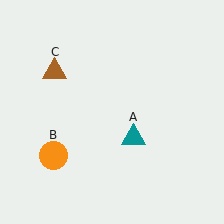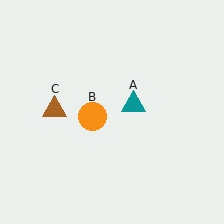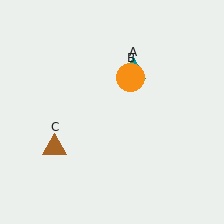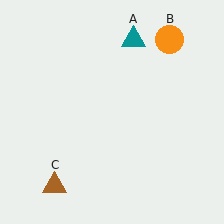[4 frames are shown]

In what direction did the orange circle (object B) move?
The orange circle (object B) moved up and to the right.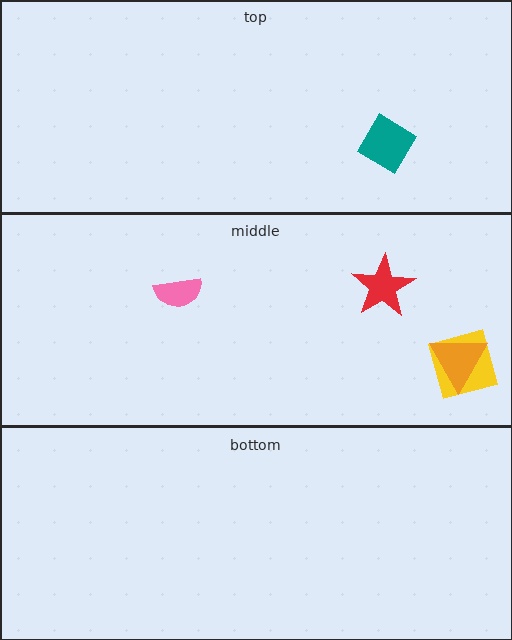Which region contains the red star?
The middle region.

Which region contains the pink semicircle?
The middle region.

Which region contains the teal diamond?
The top region.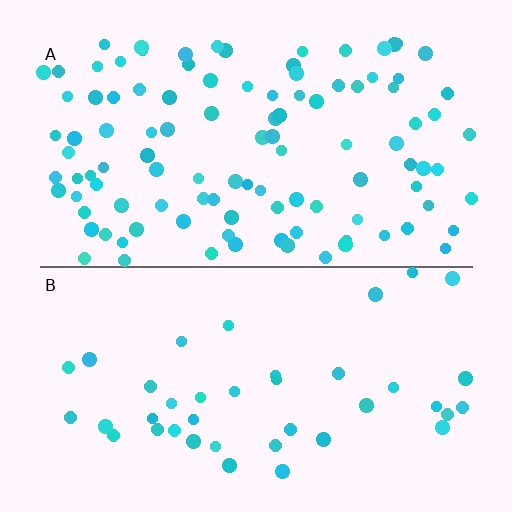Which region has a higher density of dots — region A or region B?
A (the top).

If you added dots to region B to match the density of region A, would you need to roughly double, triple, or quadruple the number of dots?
Approximately triple.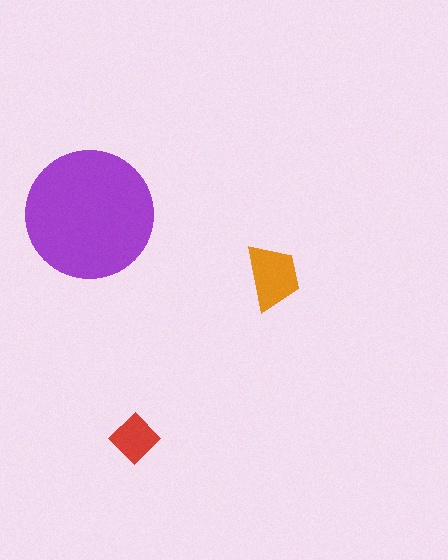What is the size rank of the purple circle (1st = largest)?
1st.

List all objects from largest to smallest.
The purple circle, the orange trapezoid, the red diamond.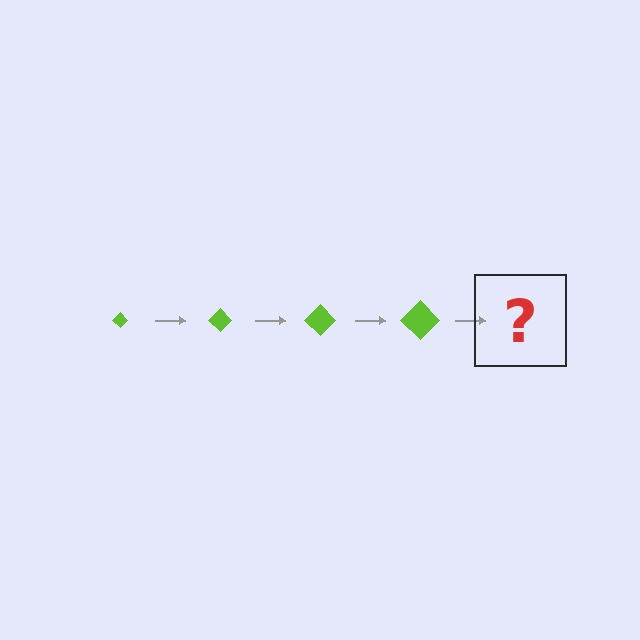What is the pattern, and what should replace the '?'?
The pattern is that the diamond gets progressively larger each step. The '?' should be a lime diamond, larger than the previous one.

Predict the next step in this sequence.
The next step is a lime diamond, larger than the previous one.